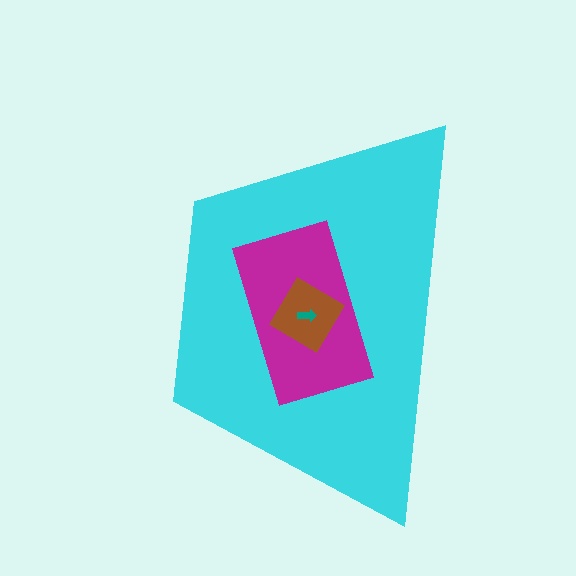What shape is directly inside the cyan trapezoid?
The magenta rectangle.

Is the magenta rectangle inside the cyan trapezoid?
Yes.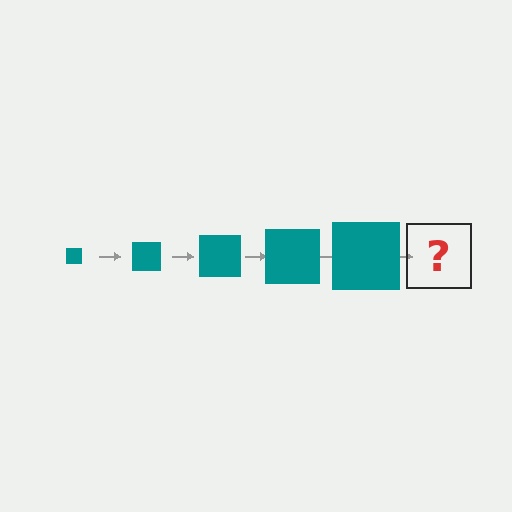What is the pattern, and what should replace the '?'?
The pattern is that the square gets progressively larger each step. The '?' should be a teal square, larger than the previous one.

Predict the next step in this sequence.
The next step is a teal square, larger than the previous one.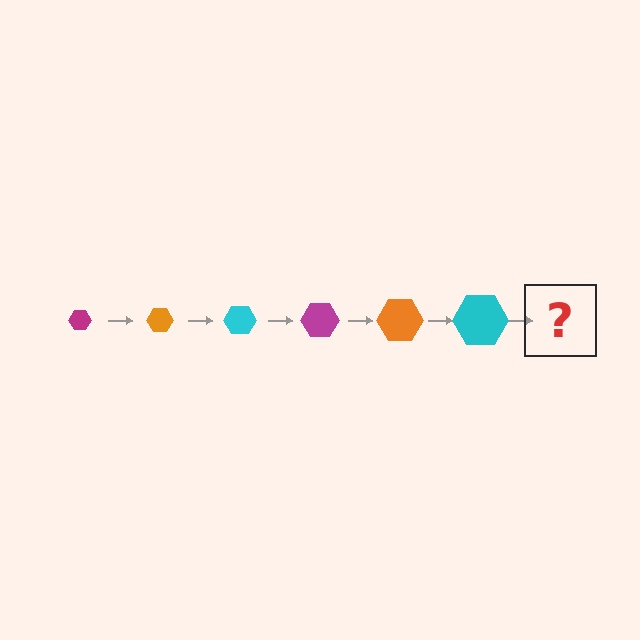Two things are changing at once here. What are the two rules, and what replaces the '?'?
The two rules are that the hexagon grows larger each step and the color cycles through magenta, orange, and cyan. The '?' should be a magenta hexagon, larger than the previous one.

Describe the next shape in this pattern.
It should be a magenta hexagon, larger than the previous one.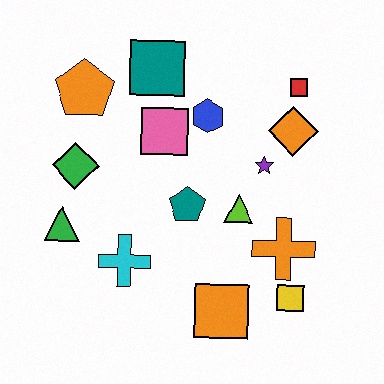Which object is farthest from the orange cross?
The orange pentagon is farthest from the orange cross.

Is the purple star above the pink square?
No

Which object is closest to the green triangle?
The green diamond is closest to the green triangle.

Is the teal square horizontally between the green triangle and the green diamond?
No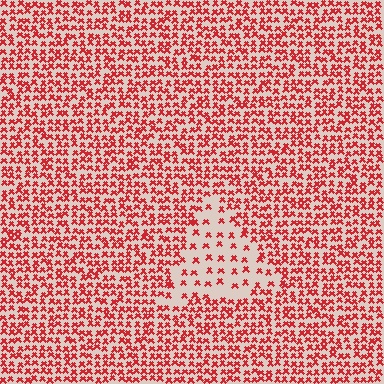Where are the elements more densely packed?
The elements are more densely packed outside the triangle boundary.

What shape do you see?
I see a triangle.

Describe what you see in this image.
The image contains small red elements arranged at two different densities. A triangle-shaped region is visible where the elements are less densely packed than the surrounding area.